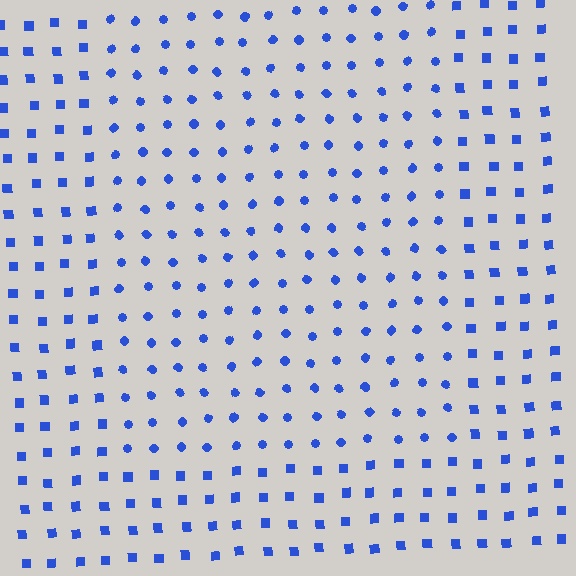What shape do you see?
I see a rectangle.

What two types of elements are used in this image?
The image uses circles inside the rectangle region and squares outside it.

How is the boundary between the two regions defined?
The boundary is defined by a change in element shape: circles inside vs. squares outside. All elements share the same color and spacing.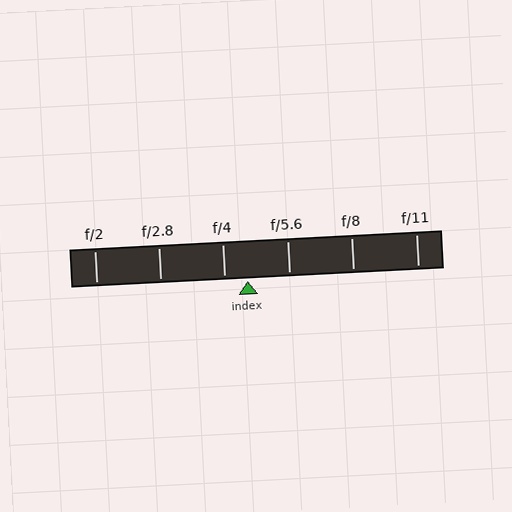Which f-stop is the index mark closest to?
The index mark is closest to f/4.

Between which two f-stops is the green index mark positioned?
The index mark is between f/4 and f/5.6.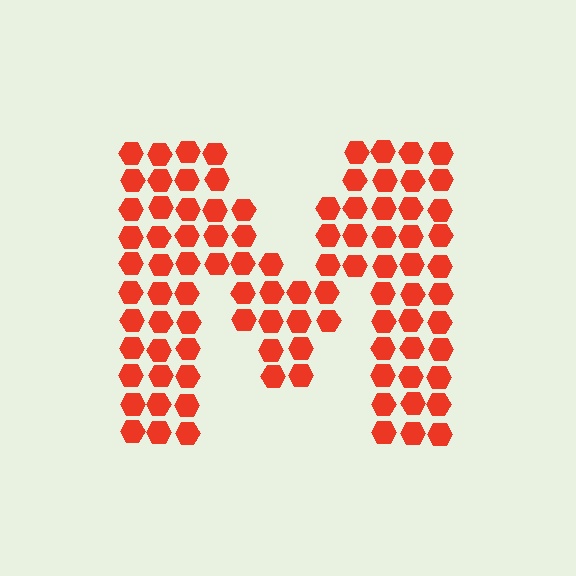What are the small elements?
The small elements are hexagons.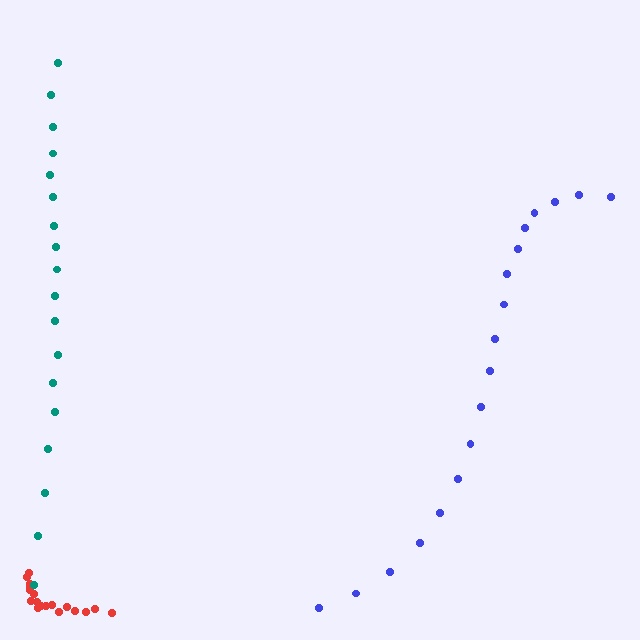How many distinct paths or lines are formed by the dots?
There are 3 distinct paths.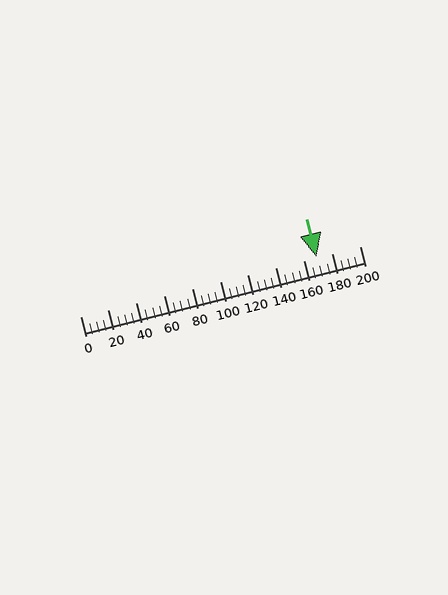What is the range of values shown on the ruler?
The ruler shows values from 0 to 200.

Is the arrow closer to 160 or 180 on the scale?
The arrow is closer to 160.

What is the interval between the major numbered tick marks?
The major tick marks are spaced 20 units apart.